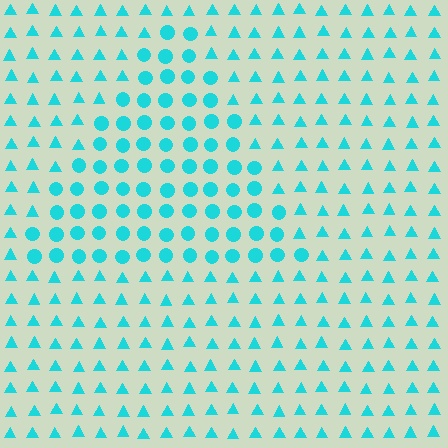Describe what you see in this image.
The image is filled with small cyan elements arranged in a uniform grid. A triangle-shaped region contains circles, while the surrounding area contains triangles. The boundary is defined purely by the change in element shape.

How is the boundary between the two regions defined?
The boundary is defined by a change in element shape: circles inside vs. triangles outside. All elements share the same color and spacing.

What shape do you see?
I see a triangle.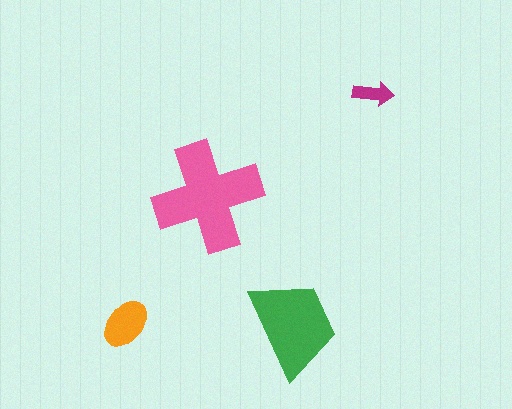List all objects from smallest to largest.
The magenta arrow, the orange ellipse, the green trapezoid, the pink cross.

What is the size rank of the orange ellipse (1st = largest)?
3rd.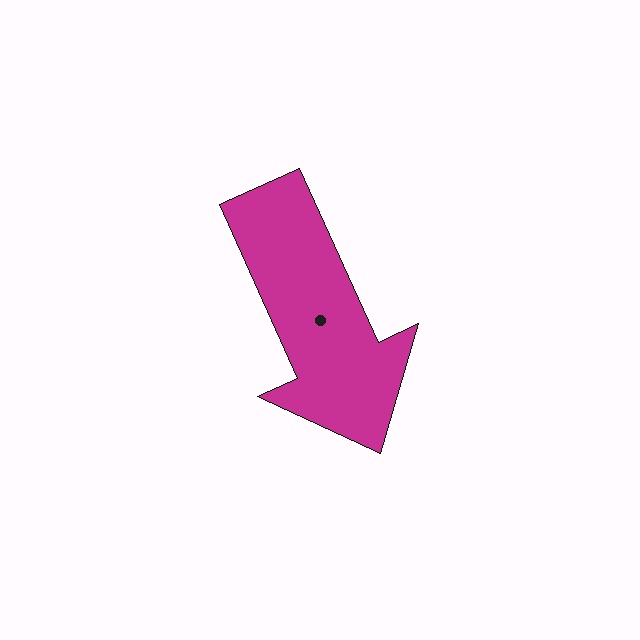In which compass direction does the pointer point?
Southeast.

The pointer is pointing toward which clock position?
Roughly 5 o'clock.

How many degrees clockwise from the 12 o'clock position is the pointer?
Approximately 156 degrees.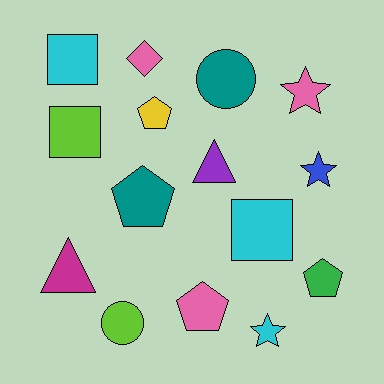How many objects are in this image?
There are 15 objects.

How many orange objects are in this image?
There are no orange objects.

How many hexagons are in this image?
There are no hexagons.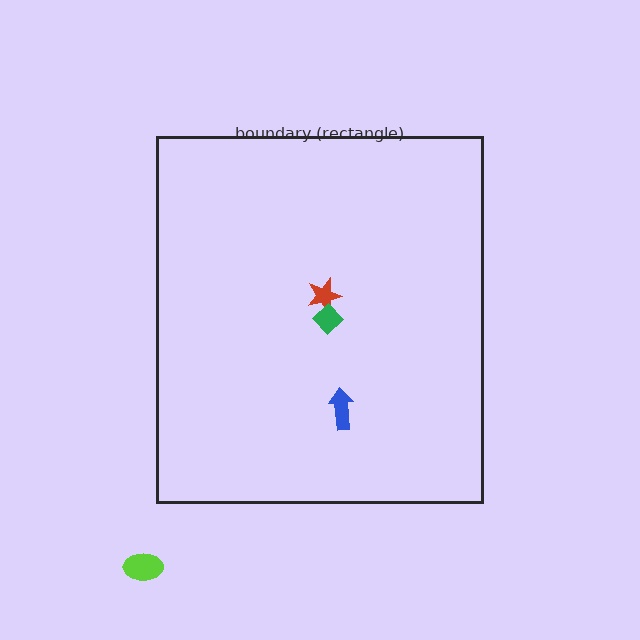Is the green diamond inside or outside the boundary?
Inside.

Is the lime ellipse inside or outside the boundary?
Outside.